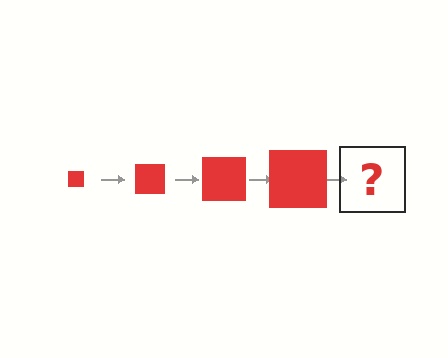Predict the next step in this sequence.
The next step is a red square, larger than the previous one.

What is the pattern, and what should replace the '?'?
The pattern is that the square gets progressively larger each step. The '?' should be a red square, larger than the previous one.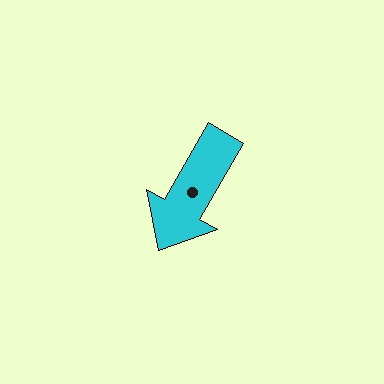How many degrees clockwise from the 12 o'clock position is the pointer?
Approximately 210 degrees.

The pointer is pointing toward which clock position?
Roughly 7 o'clock.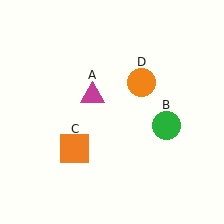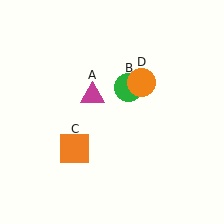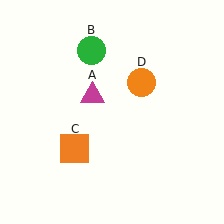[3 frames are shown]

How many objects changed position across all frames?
1 object changed position: green circle (object B).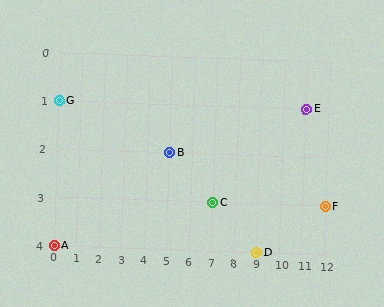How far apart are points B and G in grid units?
Points B and G are 5 columns and 1 row apart (about 5.1 grid units diagonally).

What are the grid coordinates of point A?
Point A is at grid coordinates (0, 4).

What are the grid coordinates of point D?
Point D is at grid coordinates (9, 4).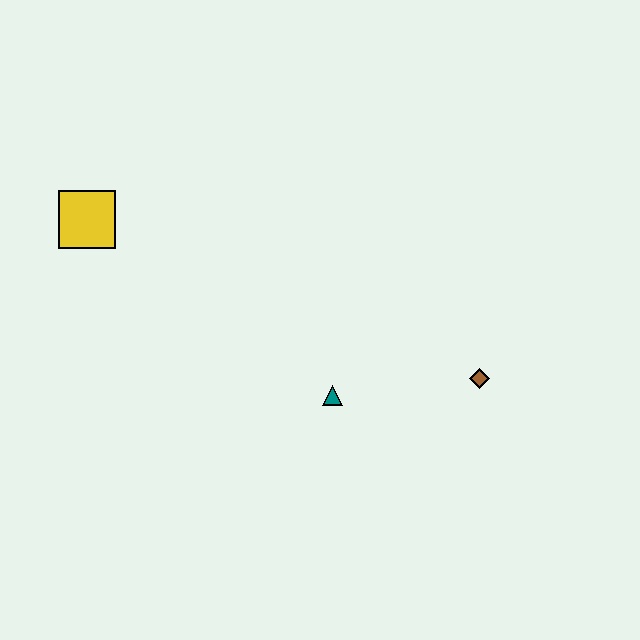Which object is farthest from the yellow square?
The brown diamond is farthest from the yellow square.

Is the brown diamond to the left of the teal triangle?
No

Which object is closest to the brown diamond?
The teal triangle is closest to the brown diamond.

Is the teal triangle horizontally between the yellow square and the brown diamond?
Yes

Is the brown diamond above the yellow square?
No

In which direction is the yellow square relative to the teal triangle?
The yellow square is to the left of the teal triangle.